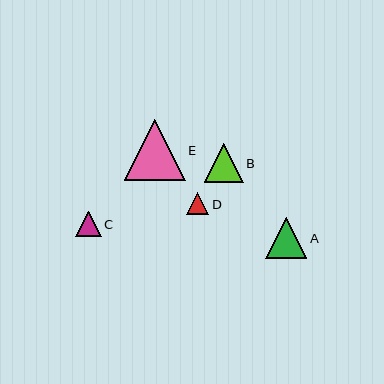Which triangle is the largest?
Triangle E is the largest with a size of approximately 61 pixels.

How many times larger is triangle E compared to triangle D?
Triangle E is approximately 2.7 times the size of triangle D.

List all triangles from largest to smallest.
From largest to smallest: E, A, B, C, D.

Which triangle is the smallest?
Triangle D is the smallest with a size of approximately 23 pixels.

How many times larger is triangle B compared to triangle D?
Triangle B is approximately 1.7 times the size of triangle D.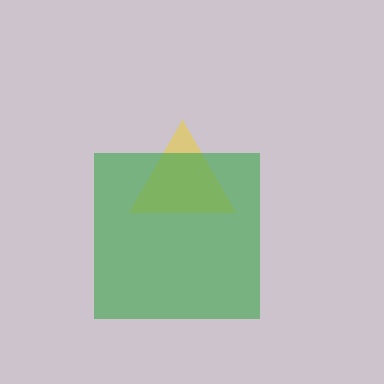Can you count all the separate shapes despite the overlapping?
Yes, there are 2 separate shapes.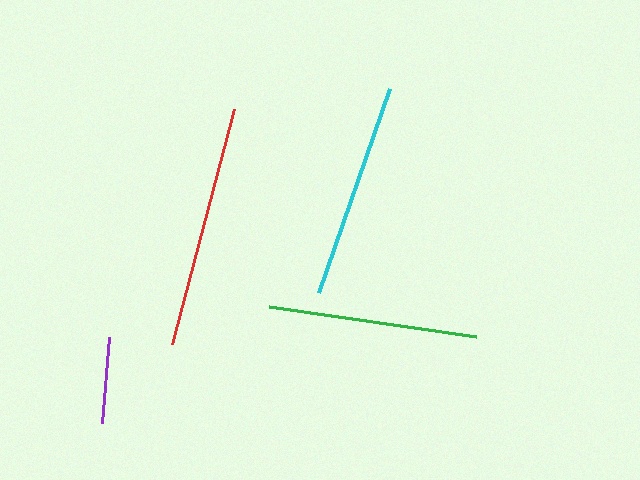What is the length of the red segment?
The red segment is approximately 243 pixels long.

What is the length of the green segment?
The green segment is approximately 209 pixels long.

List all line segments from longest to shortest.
From longest to shortest: red, cyan, green, purple.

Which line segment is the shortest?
The purple line is the shortest at approximately 86 pixels.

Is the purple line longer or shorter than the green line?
The green line is longer than the purple line.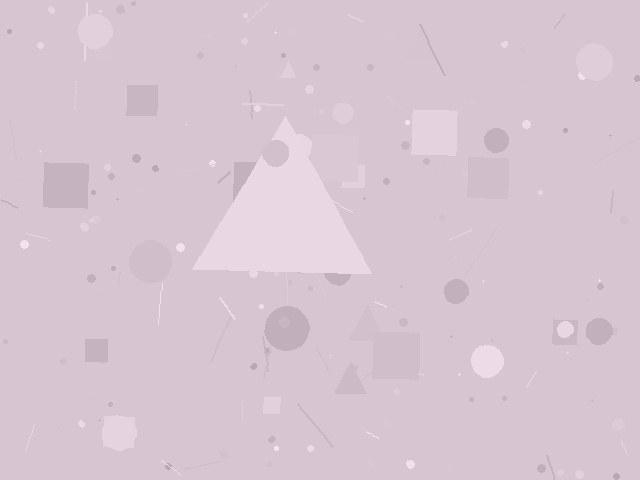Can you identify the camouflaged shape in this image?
The camouflaged shape is a triangle.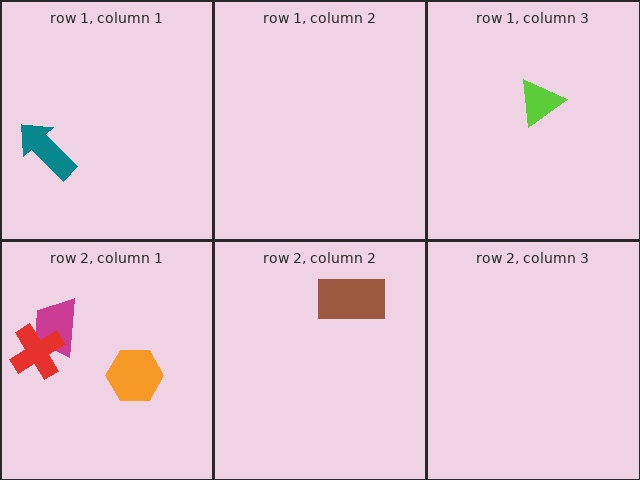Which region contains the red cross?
The row 2, column 1 region.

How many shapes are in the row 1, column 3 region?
1.